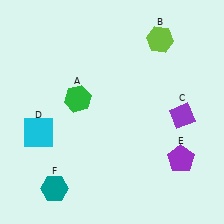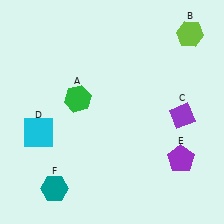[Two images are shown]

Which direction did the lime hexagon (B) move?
The lime hexagon (B) moved right.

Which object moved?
The lime hexagon (B) moved right.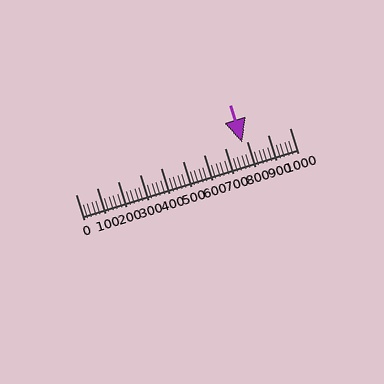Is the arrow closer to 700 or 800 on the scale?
The arrow is closer to 800.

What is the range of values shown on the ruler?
The ruler shows values from 0 to 1000.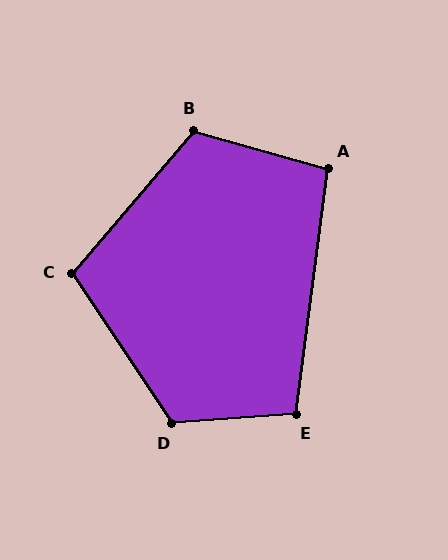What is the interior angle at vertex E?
Approximately 101 degrees (obtuse).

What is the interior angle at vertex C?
Approximately 106 degrees (obtuse).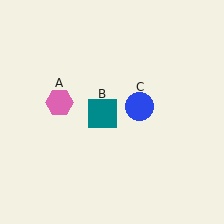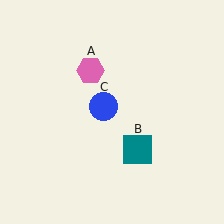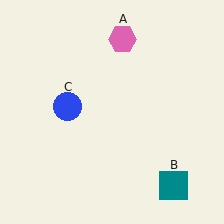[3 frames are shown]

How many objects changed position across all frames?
3 objects changed position: pink hexagon (object A), teal square (object B), blue circle (object C).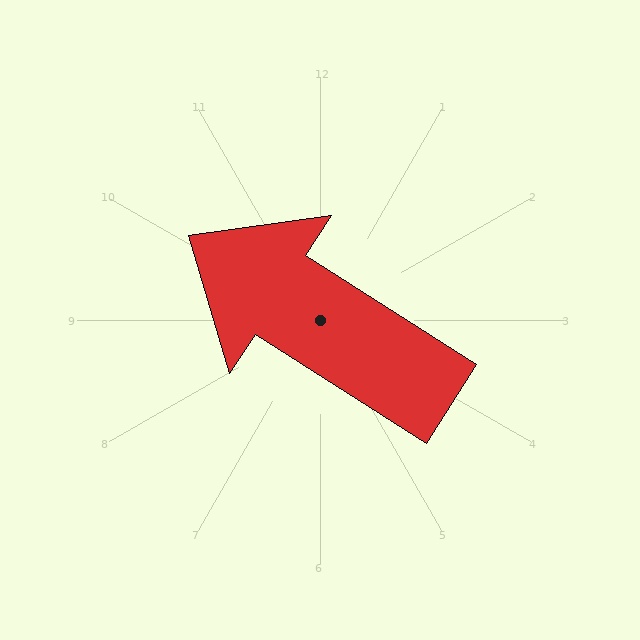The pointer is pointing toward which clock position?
Roughly 10 o'clock.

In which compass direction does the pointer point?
Northwest.